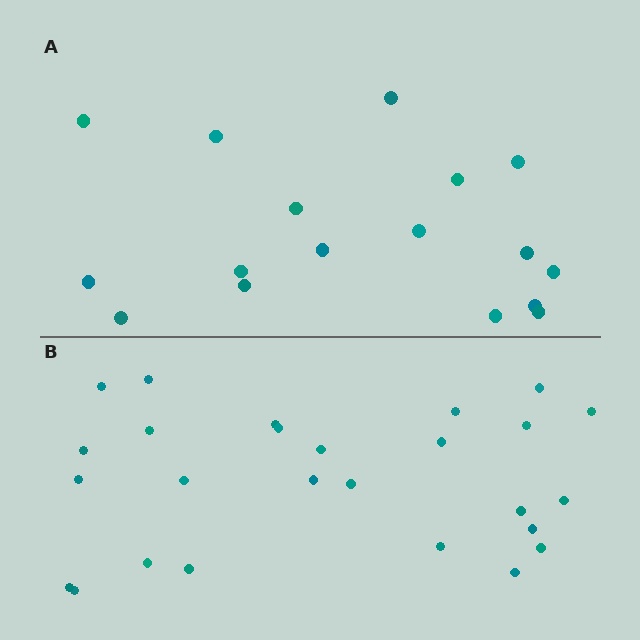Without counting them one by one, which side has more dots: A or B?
Region B (the bottom region) has more dots.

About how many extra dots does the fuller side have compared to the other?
Region B has roughly 8 or so more dots than region A.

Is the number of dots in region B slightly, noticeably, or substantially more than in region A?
Region B has substantially more. The ratio is roughly 1.5 to 1.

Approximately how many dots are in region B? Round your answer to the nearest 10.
About 30 dots. (The exact count is 26, which rounds to 30.)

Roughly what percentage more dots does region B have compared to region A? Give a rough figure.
About 55% more.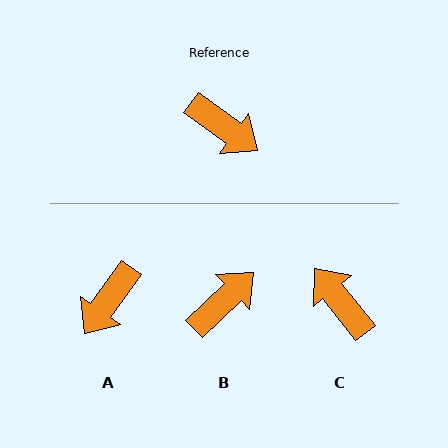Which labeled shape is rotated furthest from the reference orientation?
C, about 164 degrees away.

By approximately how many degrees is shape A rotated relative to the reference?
Approximately 90 degrees clockwise.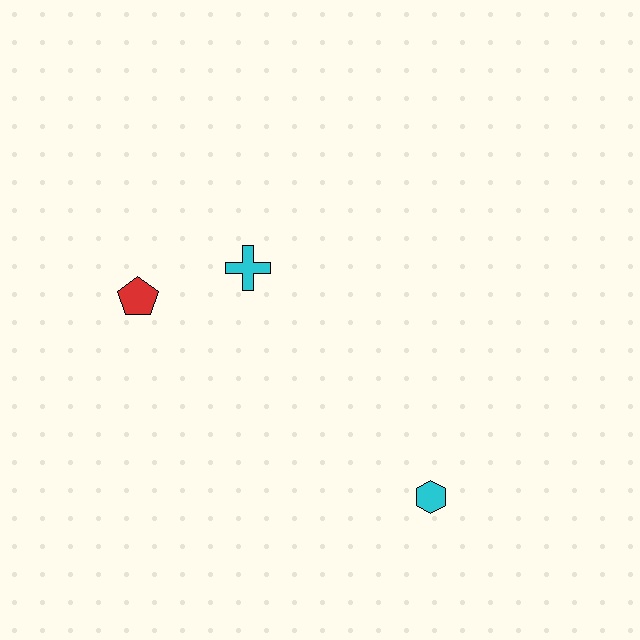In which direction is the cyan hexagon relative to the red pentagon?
The cyan hexagon is to the right of the red pentagon.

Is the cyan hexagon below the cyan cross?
Yes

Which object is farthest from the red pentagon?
The cyan hexagon is farthest from the red pentagon.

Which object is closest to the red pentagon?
The cyan cross is closest to the red pentagon.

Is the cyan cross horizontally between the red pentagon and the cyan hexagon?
Yes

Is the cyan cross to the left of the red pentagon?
No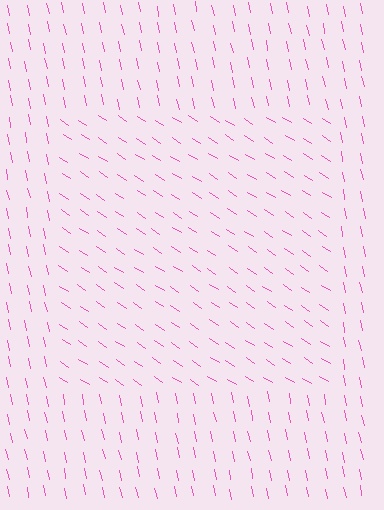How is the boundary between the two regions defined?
The boundary is defined purely by a change in line orientation (approximately 45 degrees difference). All lines are the same color and thickness.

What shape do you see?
I see a rectangle.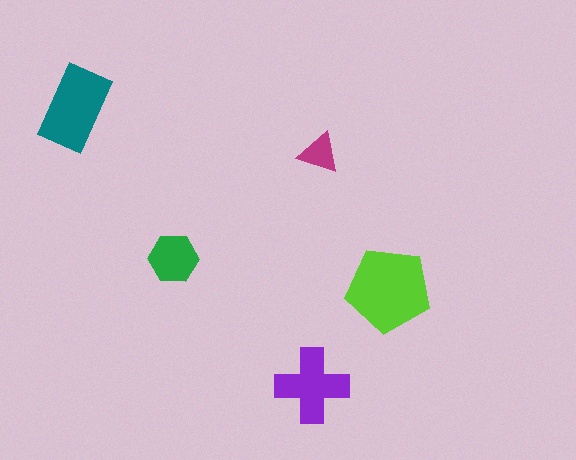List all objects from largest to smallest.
The lime pentagon, the teal rectangle, the purple cross, the green hexagon, the magenta triangle.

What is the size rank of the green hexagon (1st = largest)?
4th.